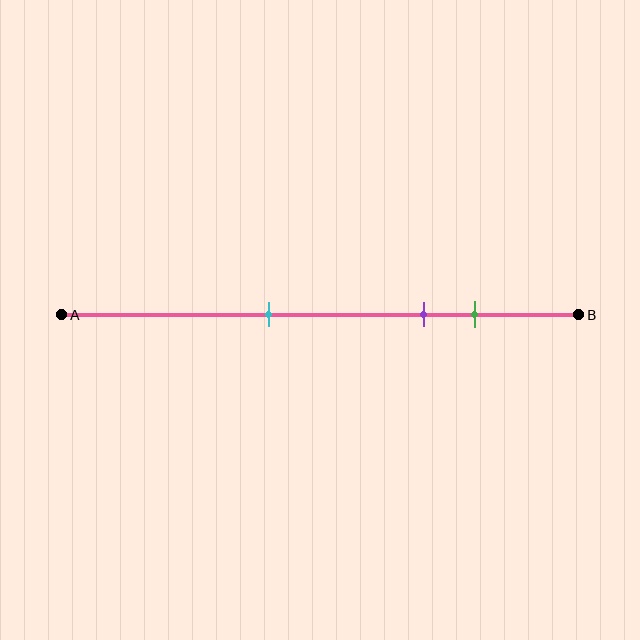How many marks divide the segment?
There are 3 marks dividing the segment.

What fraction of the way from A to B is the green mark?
The green mark is approximately 80% (0.8) of the way from A to B.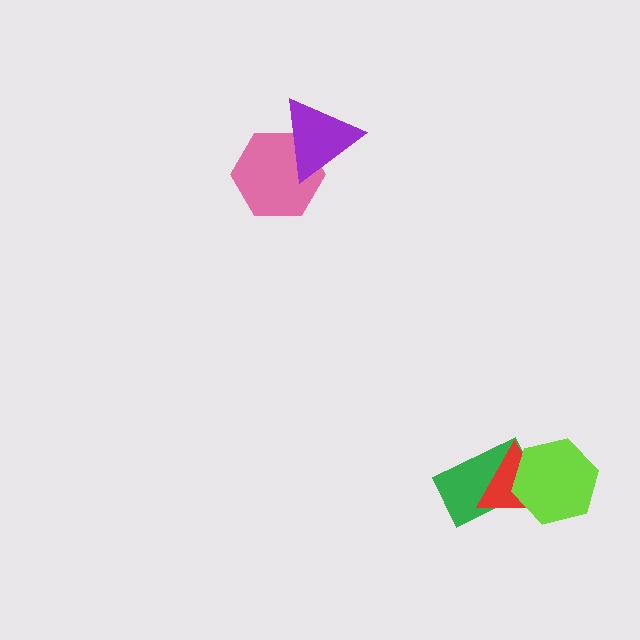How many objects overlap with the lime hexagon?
2 objects overlap with the lime hexagon.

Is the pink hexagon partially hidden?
Yes, it is partially covered by another shape.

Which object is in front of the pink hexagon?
The purple triangle is in front of the pink hexagon.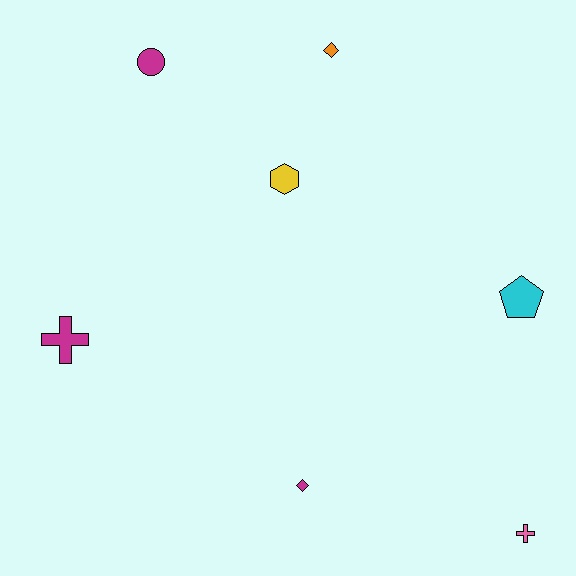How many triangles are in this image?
There are no triangles.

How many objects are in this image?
There are 7 objects.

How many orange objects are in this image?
There is 1 orange object.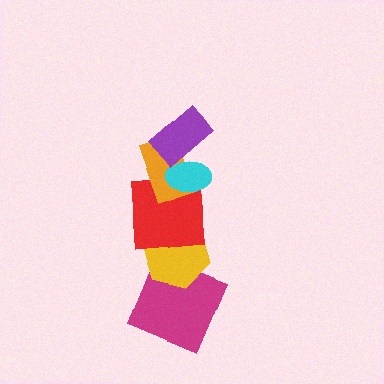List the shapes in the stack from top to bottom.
From top to bottom: the purple rectangle, the cyan ellipse, the orange rectangle, the red square, the yellow hexagon, the magenta square.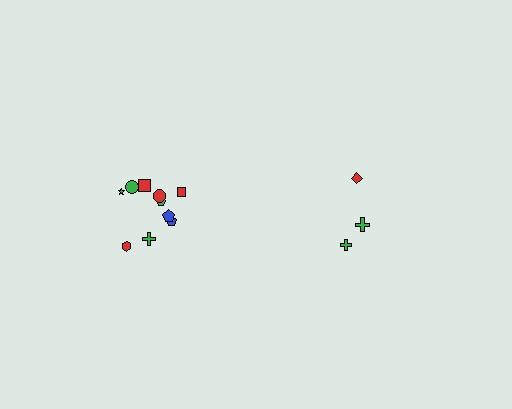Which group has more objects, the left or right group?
The left group.